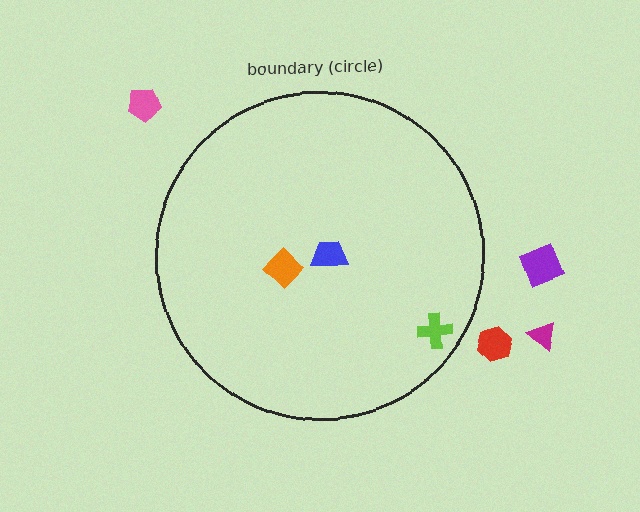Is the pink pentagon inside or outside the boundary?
Outside.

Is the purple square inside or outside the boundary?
Outside.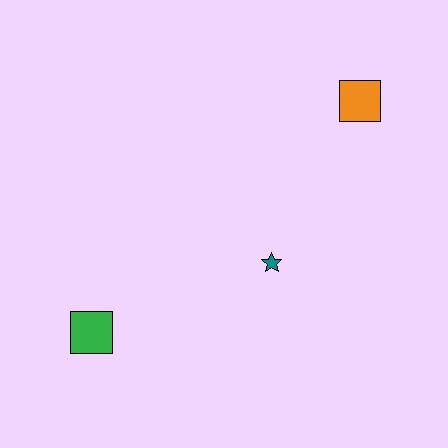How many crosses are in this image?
There are no crosses.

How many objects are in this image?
There are 3 objects.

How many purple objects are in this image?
There are no purple objects.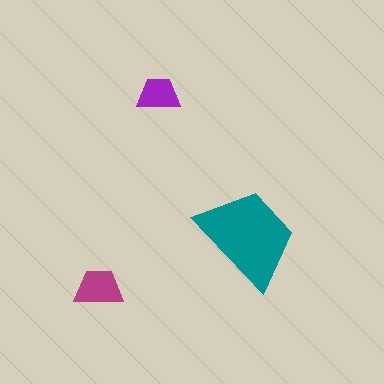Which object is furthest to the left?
The magenta trapezoid is leftmost.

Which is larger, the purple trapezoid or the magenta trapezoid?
The magenta one.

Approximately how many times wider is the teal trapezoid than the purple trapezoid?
About 2.5 times wider.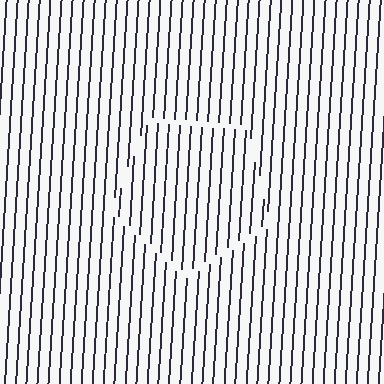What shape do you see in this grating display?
An illusory pentagon. The interior of the shape contains the same grating, shifted by half a period — the contour is defined by the phase discontinuity where line-ends from the inner and outer gratings abut.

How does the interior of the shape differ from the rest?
The interior of the shape contains the same grating, shifted by half a period — the contour is defined by the phase discontinuity where line-ends from the inner and outer gratings abut.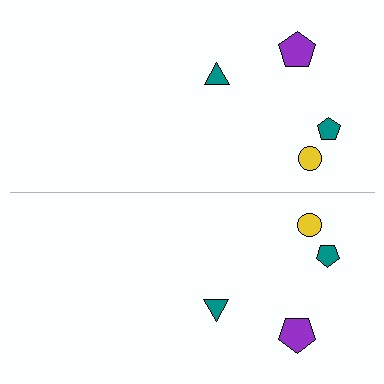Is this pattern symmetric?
Yes, this pattern has bilateral (reflection) symmetry.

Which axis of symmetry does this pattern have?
The pattern has a horizontal axis of symmetry running through the center of the image.